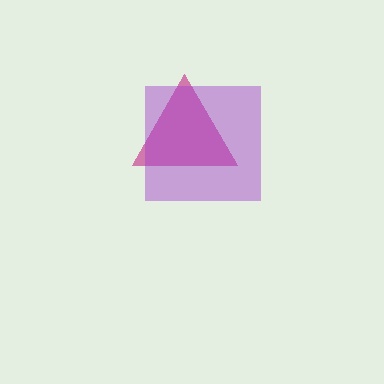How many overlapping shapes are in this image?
There are 2 overlapping shapes in the image.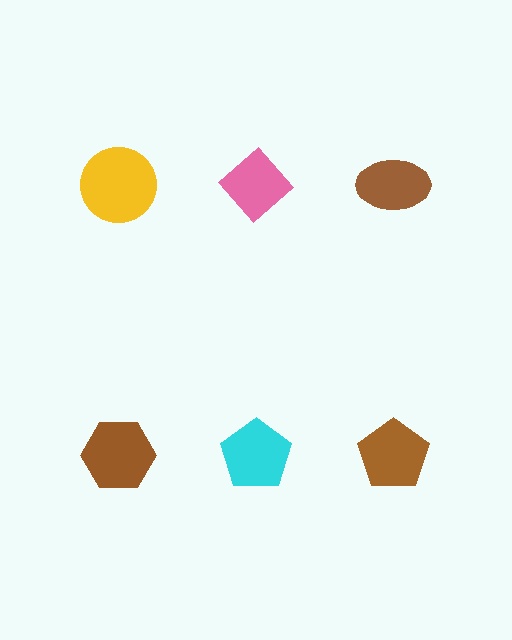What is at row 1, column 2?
A pink diamond.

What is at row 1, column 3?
A brown ellipse.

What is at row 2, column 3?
A brown pentagon.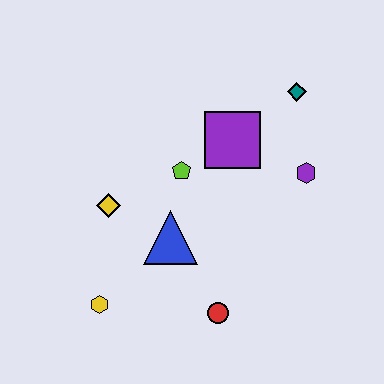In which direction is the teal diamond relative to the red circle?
The teal diamond is above the red circle.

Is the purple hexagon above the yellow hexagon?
Yes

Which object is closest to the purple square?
The lime pentagon is closest to the purple square.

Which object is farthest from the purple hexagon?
The yellow hexagon is farthest from the purple hexagon.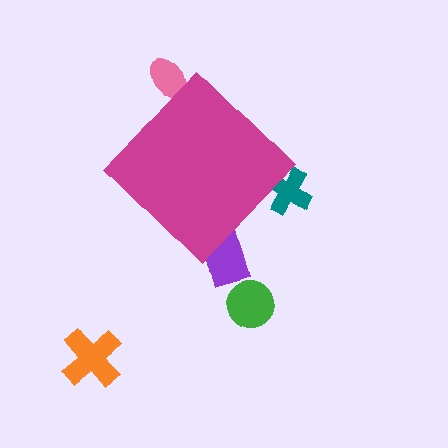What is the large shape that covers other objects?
A magenta diamond.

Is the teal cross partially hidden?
Yes, the teal cross is partially hidden behind the magenta diamond.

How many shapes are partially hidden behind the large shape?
3 shapes are partially hidden.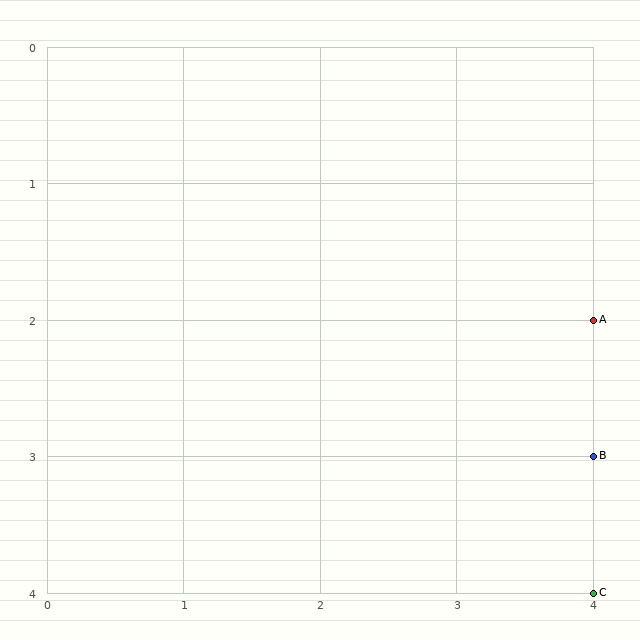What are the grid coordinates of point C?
Point C is at grid coordinates (4, 4).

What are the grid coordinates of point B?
Point B is at grid coordinates (4, 3).